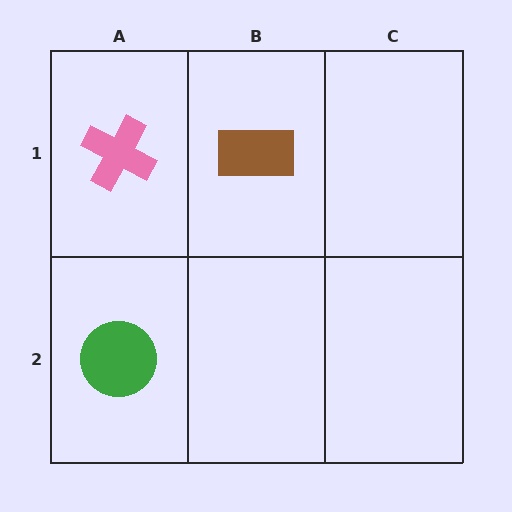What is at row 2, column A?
A green circle.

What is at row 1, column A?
A pink cross.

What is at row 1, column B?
A brown rectangle.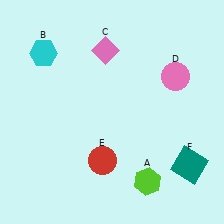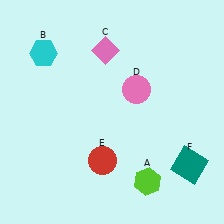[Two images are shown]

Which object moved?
The pink circle (D) moved left.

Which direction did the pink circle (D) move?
The pink circle (D) moved left.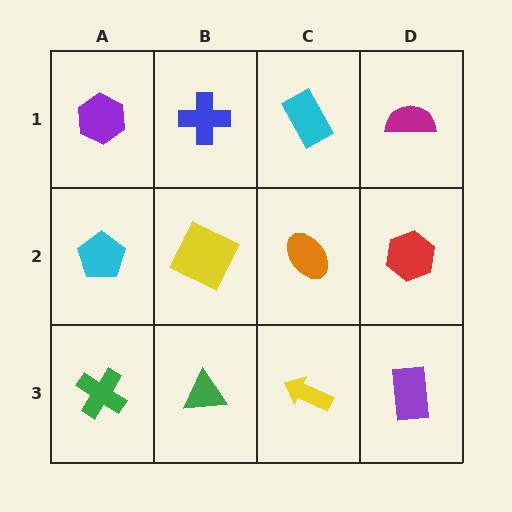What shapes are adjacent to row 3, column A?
A cyan pentagon (row 2, column A), a green triangle (row 3, column B).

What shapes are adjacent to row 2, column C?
A cyan rectangle (row 1, column C), a yellow arrow (row 3, column C), a yellow square (row 2, column B), a red hexagon (row 2, column D).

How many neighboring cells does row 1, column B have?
3.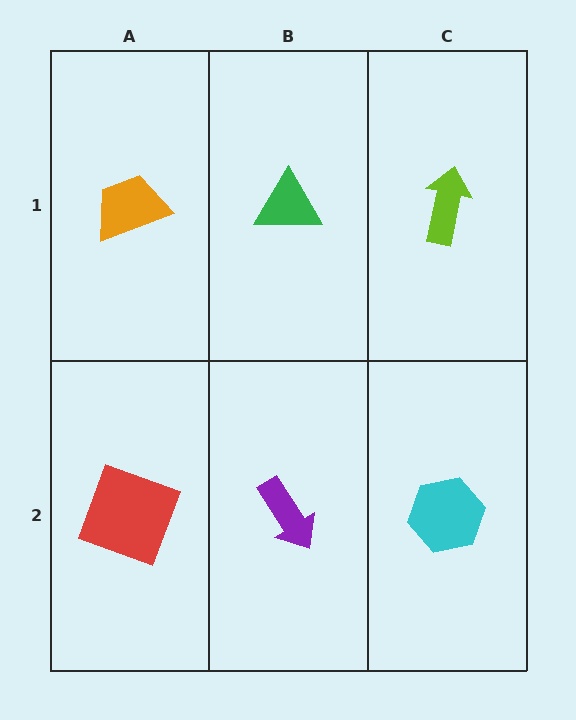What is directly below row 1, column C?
A cyan hexagon.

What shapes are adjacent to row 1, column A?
A red square (row 2, column A), a green triangle (row 1, column B).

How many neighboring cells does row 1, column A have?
2.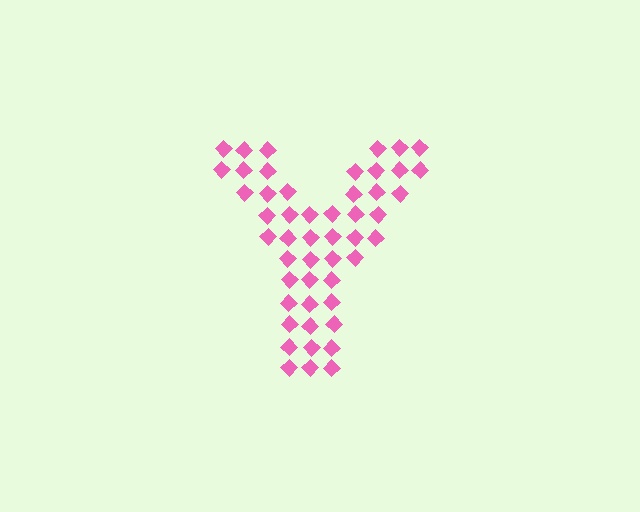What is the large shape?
The large shape is the letter Y.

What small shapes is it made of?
It is made of small diamonds.